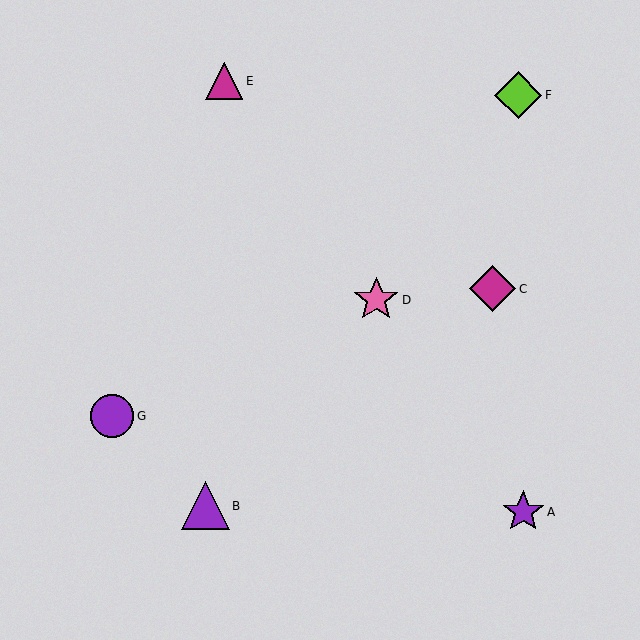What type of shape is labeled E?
Shape E is a magenta triangle.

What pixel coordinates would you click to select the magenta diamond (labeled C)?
Click at (493, 289) to select the magenta diamond C.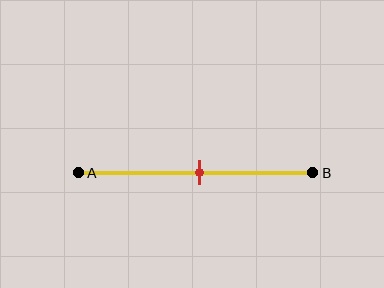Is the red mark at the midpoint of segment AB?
Yes, the mark is approximately at the midpoint.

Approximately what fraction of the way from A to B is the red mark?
The red mark is approximately 50% of the way from A to B.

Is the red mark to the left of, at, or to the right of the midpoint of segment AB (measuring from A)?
The red mark is approximately at the midpoint of segment AB.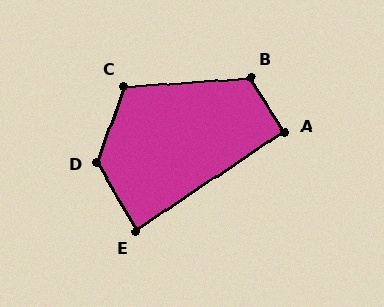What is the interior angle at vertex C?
Approximately 113 degrees (obtuse).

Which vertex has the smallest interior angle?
E, at approximately 86 degrees.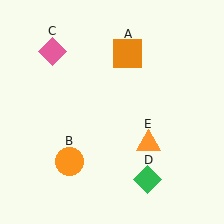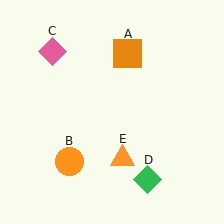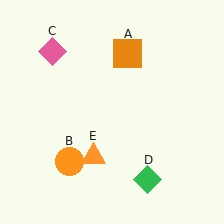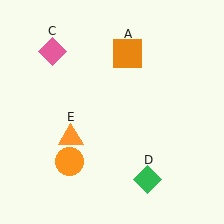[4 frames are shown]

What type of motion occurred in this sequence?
The orange triangle (object E) rotated clockwise around the center of the scene.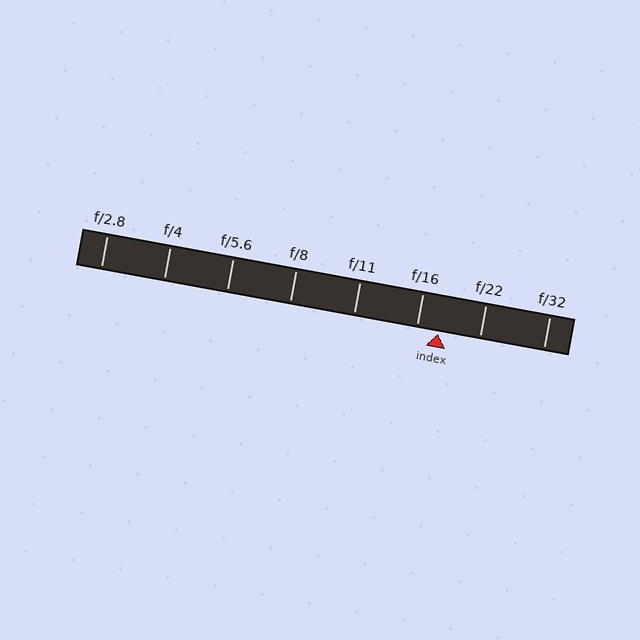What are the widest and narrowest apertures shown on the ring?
The widest aperture shown is f/2.8 and the narrowest is f/32.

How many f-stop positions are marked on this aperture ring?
There are 8 f-stop positions marked.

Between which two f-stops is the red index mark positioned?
The index mark is between f/16 and f/22.